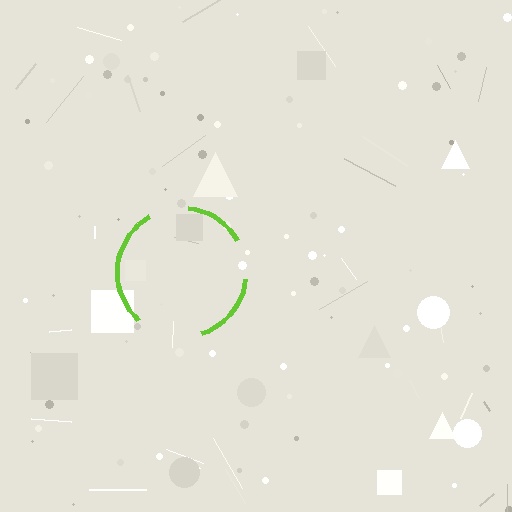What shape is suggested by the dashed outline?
The dashed outline suggests a circle.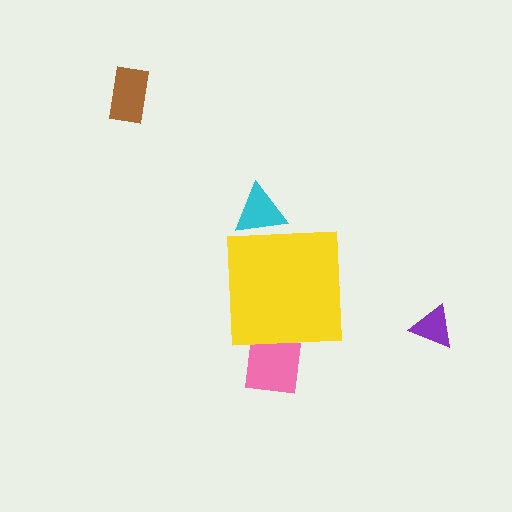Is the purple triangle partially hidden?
No, the purple triangle is fully visible.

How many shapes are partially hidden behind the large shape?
2 shapes are partially hidden.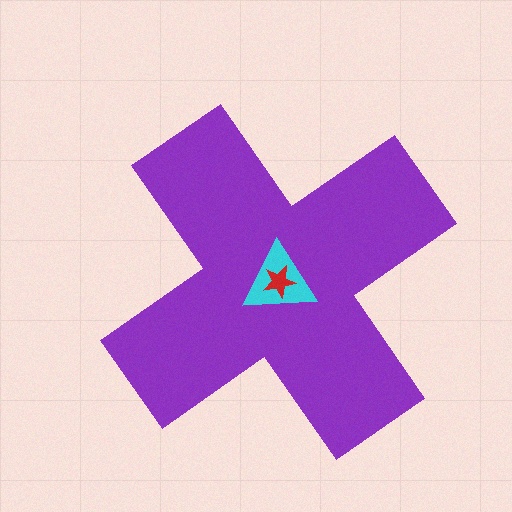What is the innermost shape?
The red star.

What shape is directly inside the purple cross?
The cyan triangle.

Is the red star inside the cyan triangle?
Yes.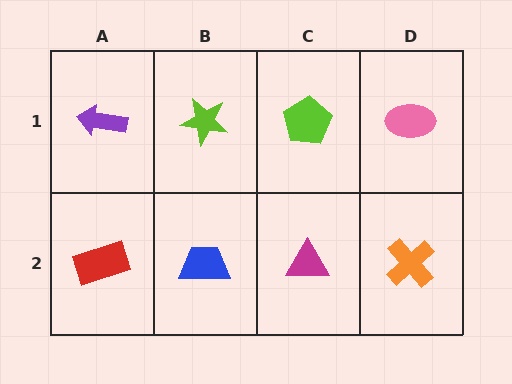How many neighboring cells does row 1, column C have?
3.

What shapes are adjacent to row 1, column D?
An orange cross (row 2, column D), a lime pentagon (row 1, column C).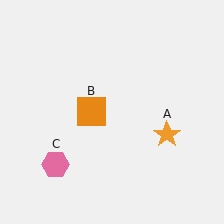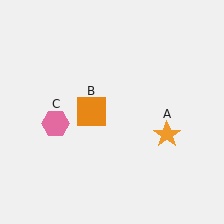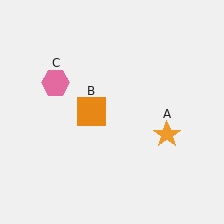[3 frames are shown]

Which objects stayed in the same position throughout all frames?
Orange star (object A) and orange square (object B) remained stationary.